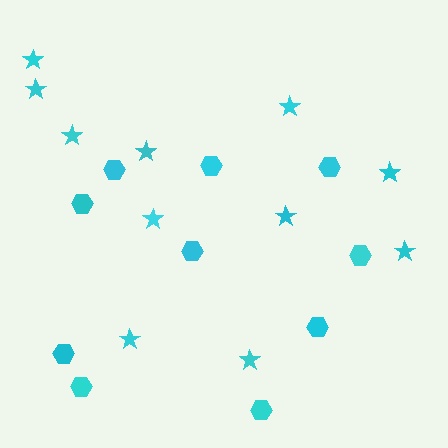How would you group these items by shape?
There are 2 groups: one group of hexagons (10) and one group of stars (11).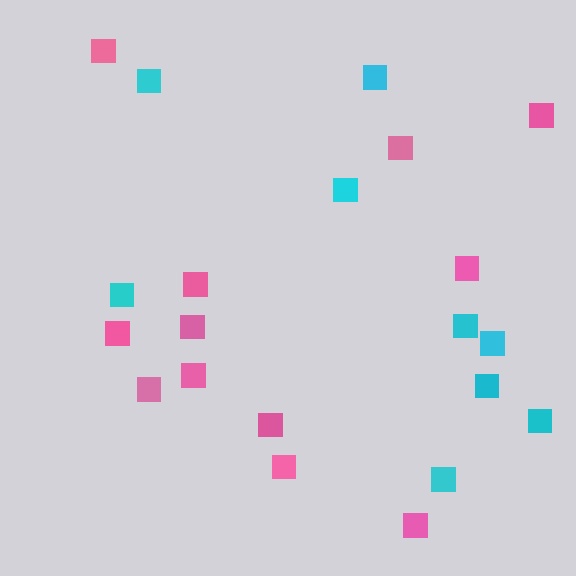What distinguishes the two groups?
There are 2 groups: one group of pink squares (12) and one group of cyan squares (9).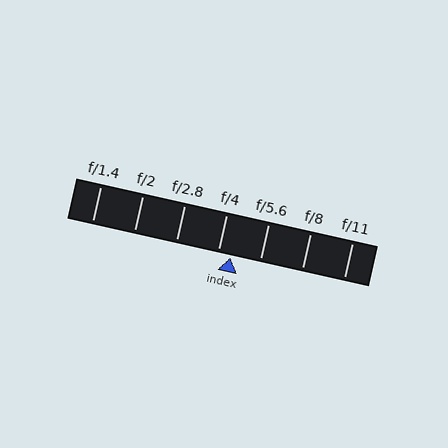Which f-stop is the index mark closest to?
The index mark is closest to f/4.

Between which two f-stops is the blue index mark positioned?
The index mark is between f/4 and f/5.6.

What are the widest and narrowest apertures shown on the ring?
The widest aperture shown is f/1.4 and the narrowest is f/11.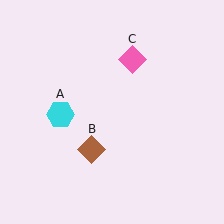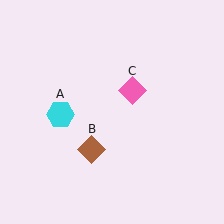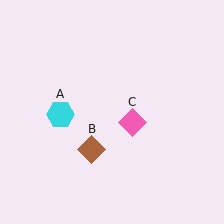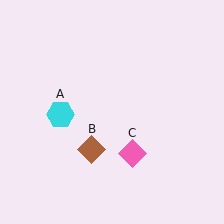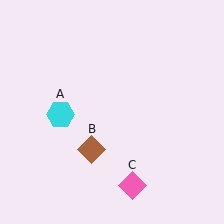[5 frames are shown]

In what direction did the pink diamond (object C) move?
The pink diamond (object C) moved down.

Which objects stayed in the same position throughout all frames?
Cyan hexagon (object A) and brown diamond (object B) remained stationary.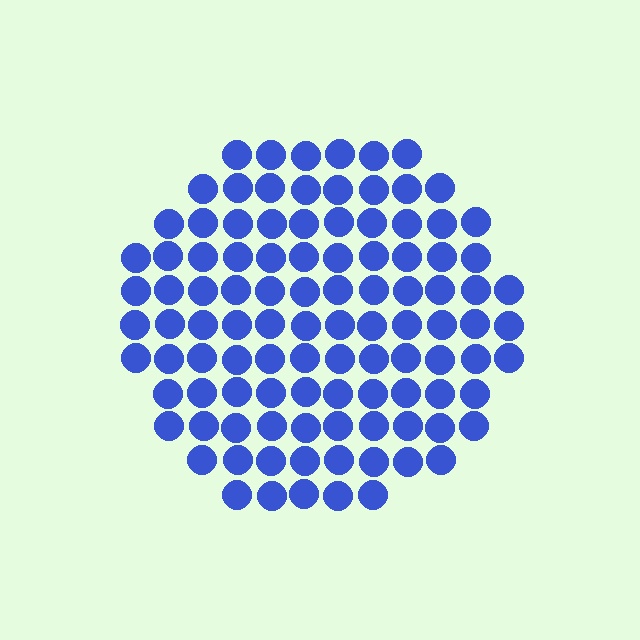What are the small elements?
The small elements are circles.